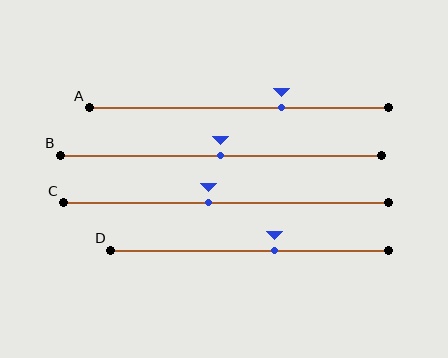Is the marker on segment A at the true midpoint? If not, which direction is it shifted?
No, the marker on segment A is shifted to the right by about 14% of the segment length.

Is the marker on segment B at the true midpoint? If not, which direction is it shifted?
Yes, the marker on segment B is at the true midpoint.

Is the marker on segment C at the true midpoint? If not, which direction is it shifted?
No, the marker on segment C is shifted to the left by about 5% of the segment length.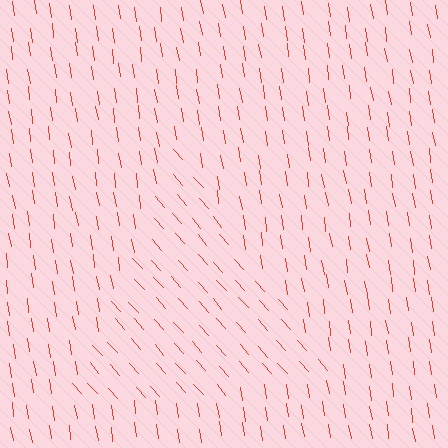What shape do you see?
I see a triangle.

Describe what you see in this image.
The image is filled with small red line segments. A triangle region in the image has lines oriented differently from the surrounding lines, creating a visible texture boundary.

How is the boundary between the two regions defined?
The boundary is defined purely by a change in line orientation (approximately 33 degrees difference). All lines are the same color and thickness.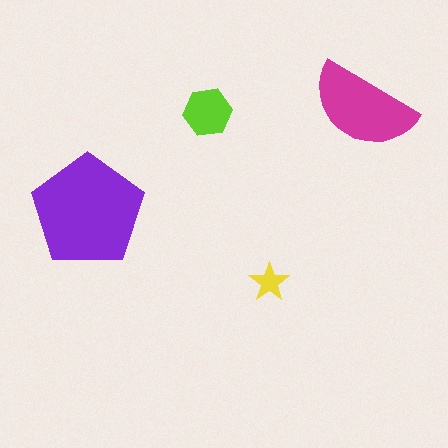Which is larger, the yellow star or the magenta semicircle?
The magenta semicircle.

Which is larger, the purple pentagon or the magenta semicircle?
The purple pentagon.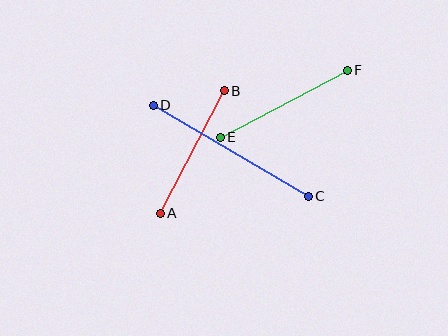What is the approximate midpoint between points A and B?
The midpoint is at approximately (192, 152) pixels.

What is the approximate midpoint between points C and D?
The midpoint is at approximately (231, 151) pixels.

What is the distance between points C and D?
The distance is approximately 180 pixels.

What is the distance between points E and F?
The distance is approximately 143 pixels.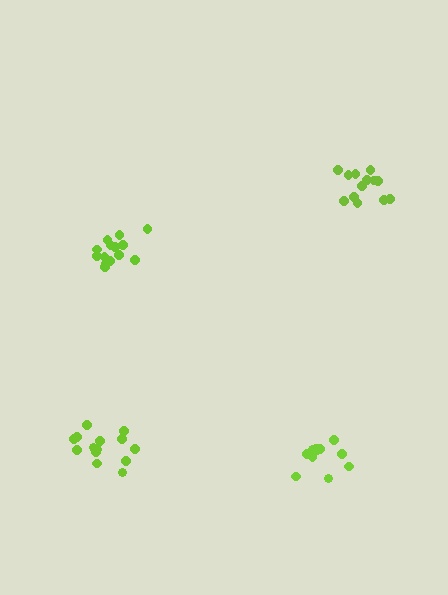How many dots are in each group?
Group 1: 14 dots, Group 2: 11 dots, Group 3: 13 dots, Group 4: 14 dots (52 total).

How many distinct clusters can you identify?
There are 4 distinct clusters.